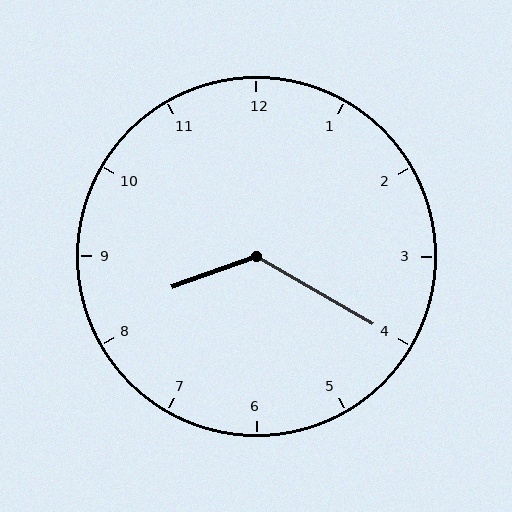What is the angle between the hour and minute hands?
Approximately 130 degrees.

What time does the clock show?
8:20.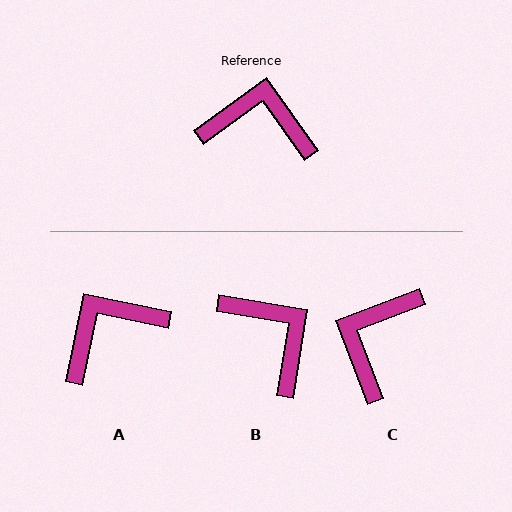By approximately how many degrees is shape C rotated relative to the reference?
Approximately 75 degrees counter-clockwise.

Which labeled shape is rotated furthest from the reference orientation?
C, about 75 degrees away.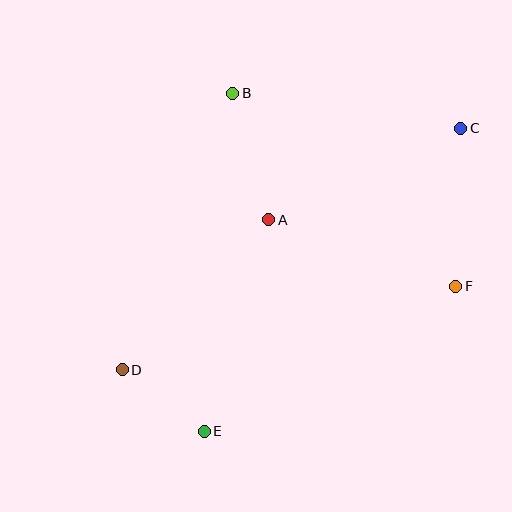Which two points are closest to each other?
Points D and E are closest to each other.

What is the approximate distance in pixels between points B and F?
The distance between B and F is approximately 295 pixels.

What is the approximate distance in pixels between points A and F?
The distance between A and F is approximately 198 pixels.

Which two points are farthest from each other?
Points C and D are farthest from each other.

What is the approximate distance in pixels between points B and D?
The distance between B and D is approximately 298 pixels.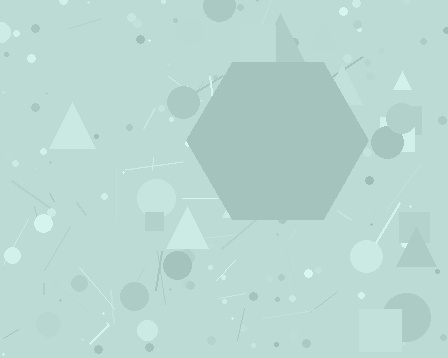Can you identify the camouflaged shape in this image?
The camouflaged shape is a hexagon.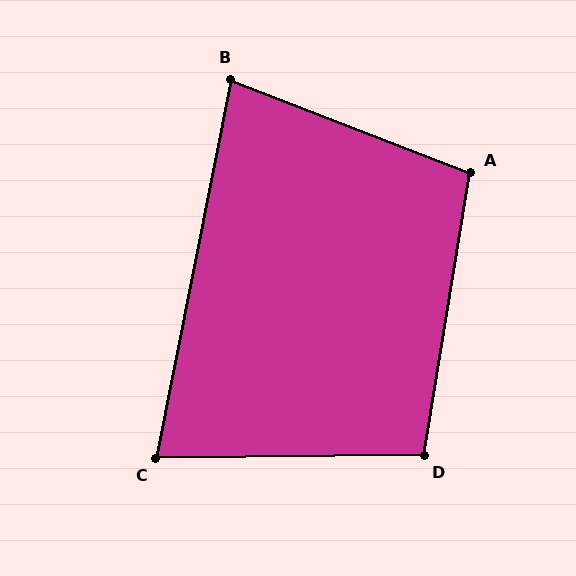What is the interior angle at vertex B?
Approximately 80 degrees (acute).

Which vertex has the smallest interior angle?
C, at approximately 78 degrees.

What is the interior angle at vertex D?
Approximately 100 degrees (obtuse).